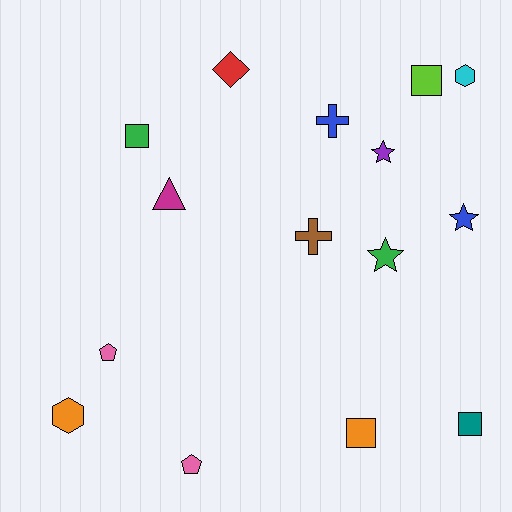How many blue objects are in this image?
There are 2 blue objects.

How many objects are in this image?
There are 15 objects.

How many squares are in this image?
There are 4 squares.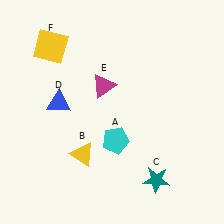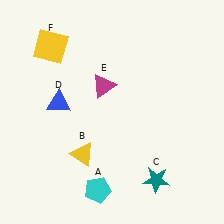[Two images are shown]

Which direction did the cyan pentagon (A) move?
The cyan pentagon (A) moved down.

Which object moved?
The cyan pentagon (A) moved down.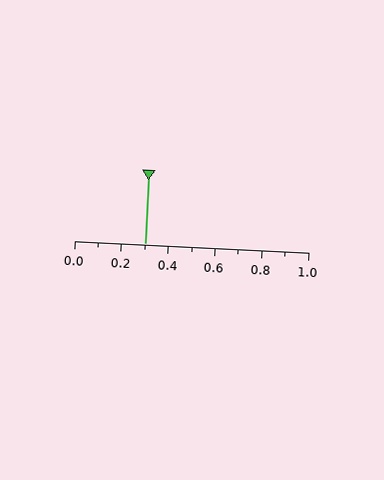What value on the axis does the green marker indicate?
The marker indicates approximately 0.3.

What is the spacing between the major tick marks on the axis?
The major ticks are spaced 0.2 apart.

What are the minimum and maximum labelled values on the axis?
The axis runs from 0.0 to 1.0.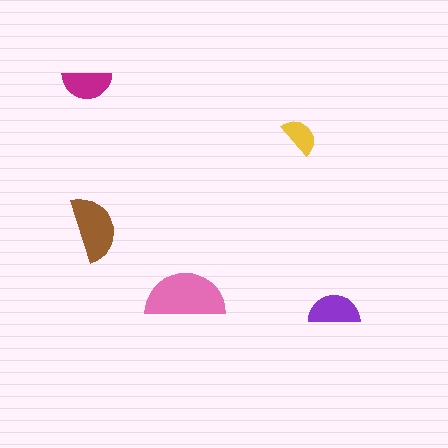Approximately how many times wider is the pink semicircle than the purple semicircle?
About 1.5 times wider.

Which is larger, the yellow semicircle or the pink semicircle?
The pink one.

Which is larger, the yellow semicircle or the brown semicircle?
The brown one.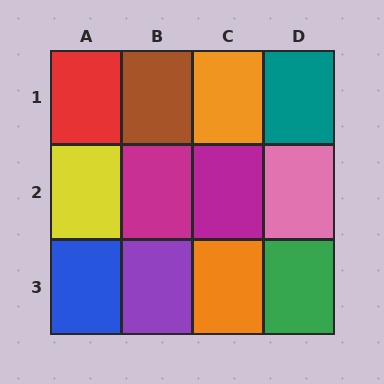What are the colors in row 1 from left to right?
Red, brown, orange, teal.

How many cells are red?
1 cell is red.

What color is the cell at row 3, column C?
Orange.